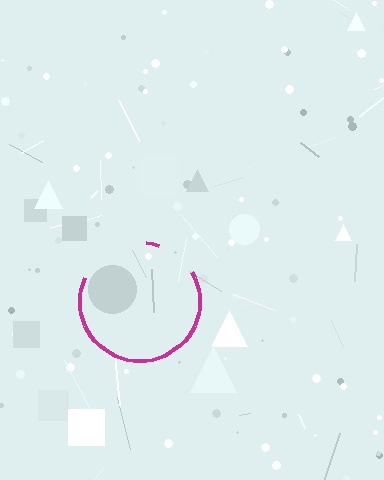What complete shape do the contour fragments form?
The contour fragments form a circle.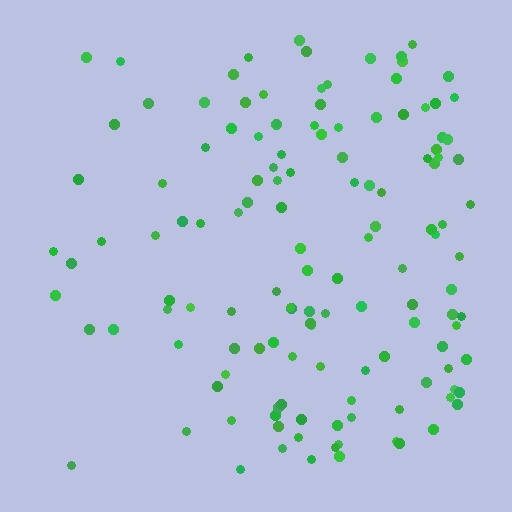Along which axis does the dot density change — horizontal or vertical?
Horizontal.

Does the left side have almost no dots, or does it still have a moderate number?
Still a moderate number, just noticeably fewer than the right.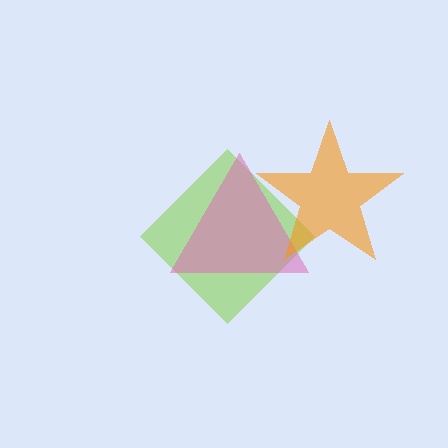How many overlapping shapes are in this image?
There are 3 overlapping shapes in the image.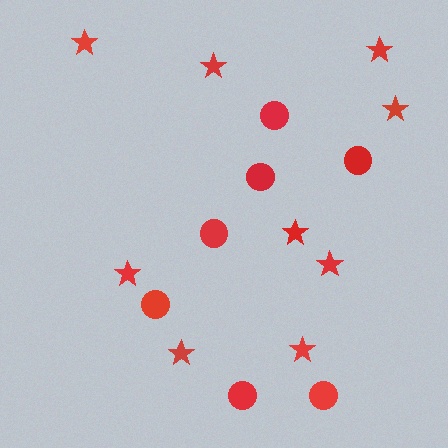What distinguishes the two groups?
There are 2 groups: one group of circles (7) and one group of stars (9).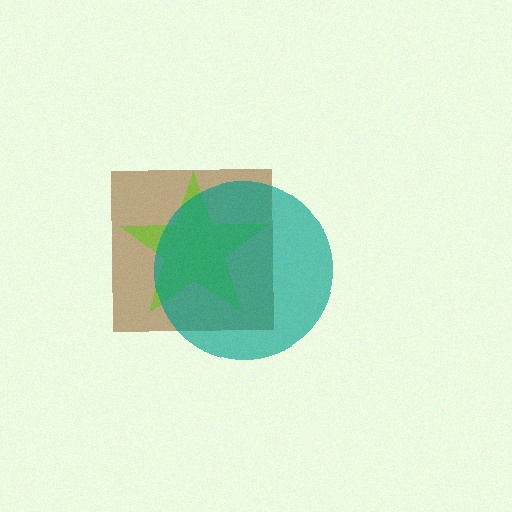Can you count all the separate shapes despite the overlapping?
Yes, there are 3 separate shapes.